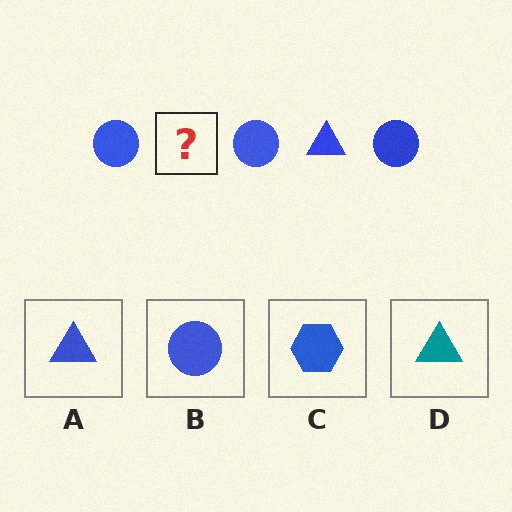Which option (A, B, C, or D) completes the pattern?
A.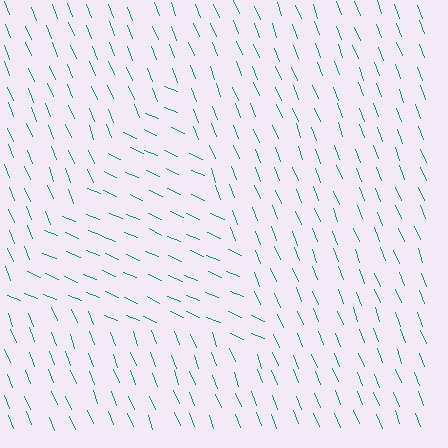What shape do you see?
I see a triangle.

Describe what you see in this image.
The image is filled with small teal line segments. A triangle region in the image has lines oriented differently from the surrounding lines, creating a visible texture boundary.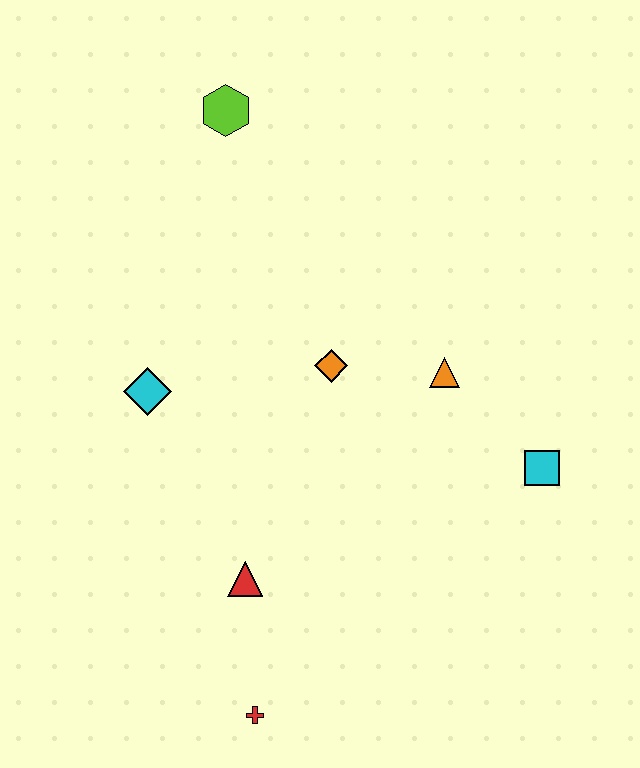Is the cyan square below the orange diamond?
Yes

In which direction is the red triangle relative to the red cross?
The red triangle is above the red cross.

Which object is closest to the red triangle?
The red cross is closest to the red triangle.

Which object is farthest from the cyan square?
The lime hexagon is farthest from the cyan square.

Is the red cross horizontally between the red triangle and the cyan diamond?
No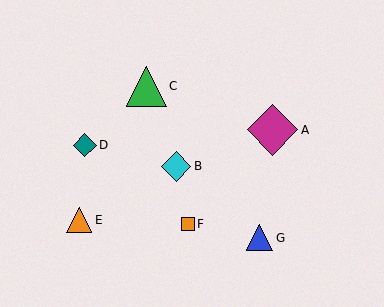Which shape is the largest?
The magenta diamond (labeled A) is the largest.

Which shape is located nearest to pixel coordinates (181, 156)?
The cyan diamond (labeled B) at (176, 166) is nearest to that location.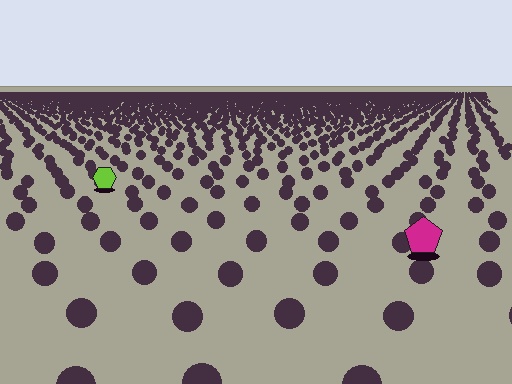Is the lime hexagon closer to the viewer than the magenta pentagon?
No. The magenta pentagon is closer — you can tell from the texture gradient: the ground texture is coarser near it.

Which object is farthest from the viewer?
The lime hexagon is farthest from the viewer. It appears smaller and the ground texture around it is denser.